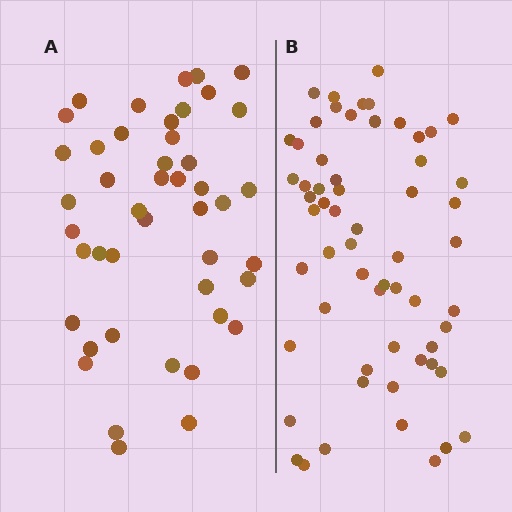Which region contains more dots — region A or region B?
Region B (the right region) has more dots.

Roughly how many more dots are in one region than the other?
Region B has approximately 15 more dots than region A.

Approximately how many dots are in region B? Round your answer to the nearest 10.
About 60 dots.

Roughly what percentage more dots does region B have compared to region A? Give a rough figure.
About 35% more.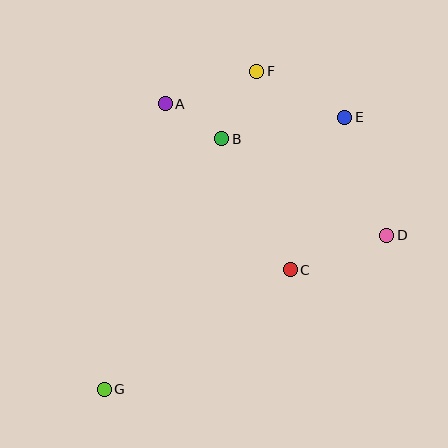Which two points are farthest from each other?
Points E and G are farthest from each other.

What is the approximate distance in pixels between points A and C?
The distance between A and C is approximately 208 pixels.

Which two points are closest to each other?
Points A and B are closest to each other.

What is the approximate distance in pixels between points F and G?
The distance between F and G is approximately 353 pixels.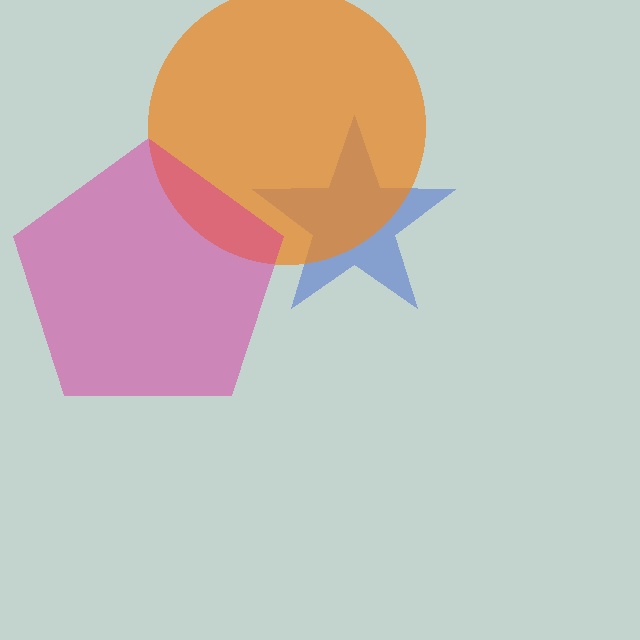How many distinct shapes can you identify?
There are 3 distinct shapes: a blue star, an orange circle, a magenta pentagon.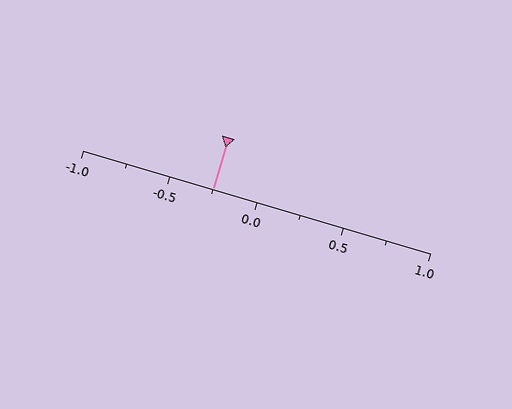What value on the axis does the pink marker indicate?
The marker indicates approximately -0.25.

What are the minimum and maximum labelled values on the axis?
The axis runs from -1.0 to 1.0.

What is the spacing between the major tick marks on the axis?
The major ticks are spaced 0.5 apart.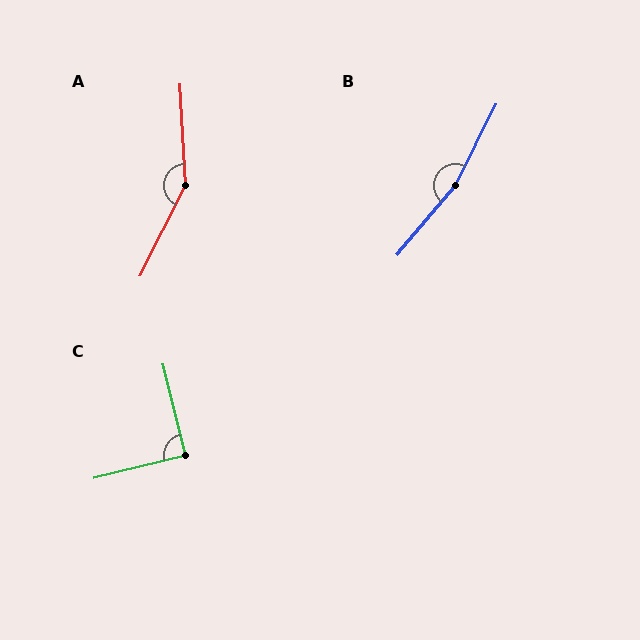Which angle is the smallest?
C, at approximately 90 degrees.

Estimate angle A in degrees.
Approximately 150 degrees.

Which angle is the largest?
B, at approximately 166 degrees.